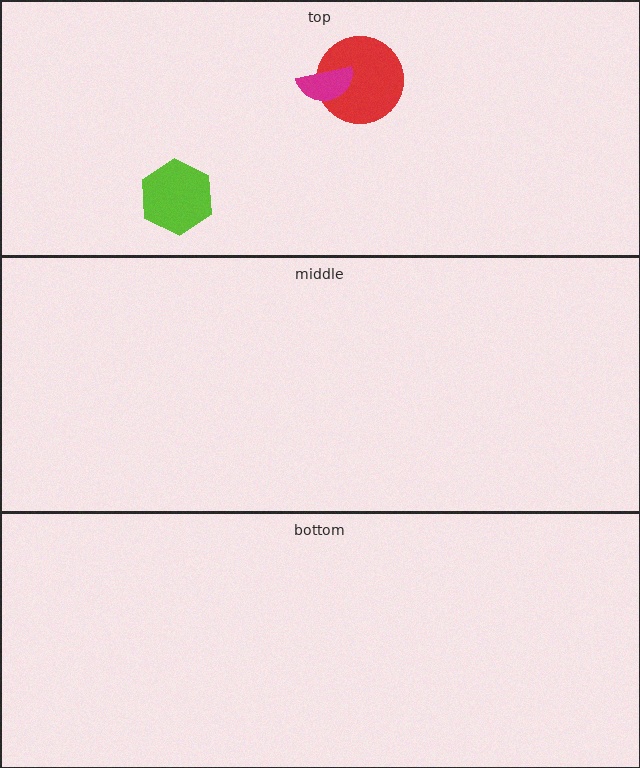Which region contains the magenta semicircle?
The top region.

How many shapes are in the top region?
3.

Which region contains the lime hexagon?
The top region.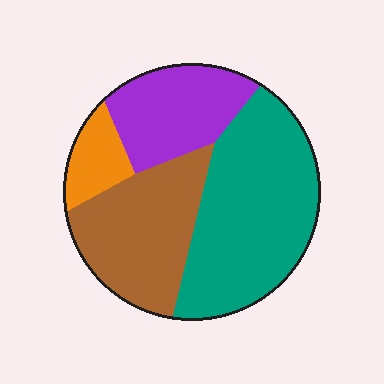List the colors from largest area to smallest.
From largest to smallest: teal, brown, purple, orange.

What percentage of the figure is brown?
Brown covers around 30% of the figure.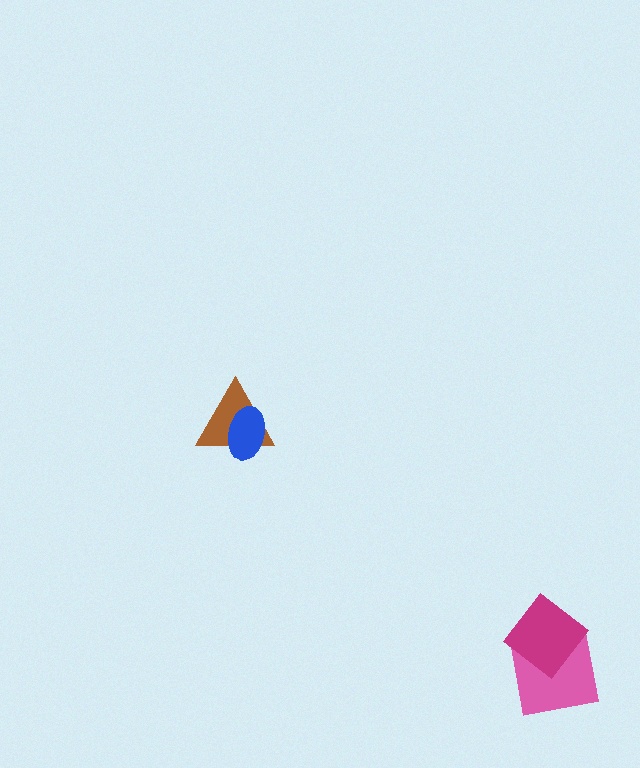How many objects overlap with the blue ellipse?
1 object overlaps with the blue ellipse.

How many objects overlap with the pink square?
1 object overlaps with the pink square.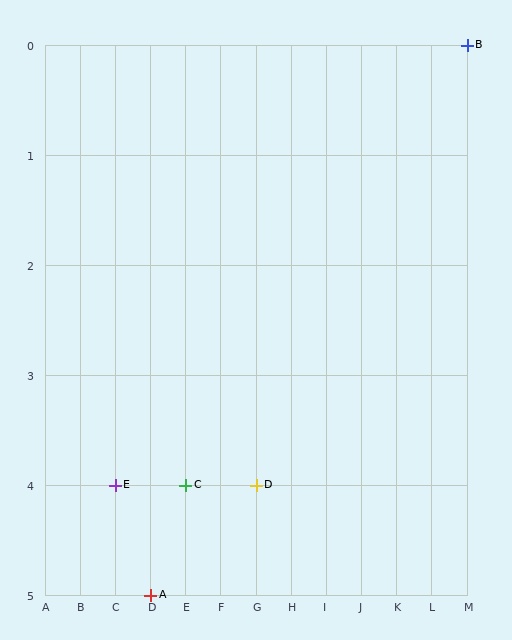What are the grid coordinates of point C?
Point C is at grid coordinates (E, 4).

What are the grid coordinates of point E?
Point E is at grid coordinates (C, 4).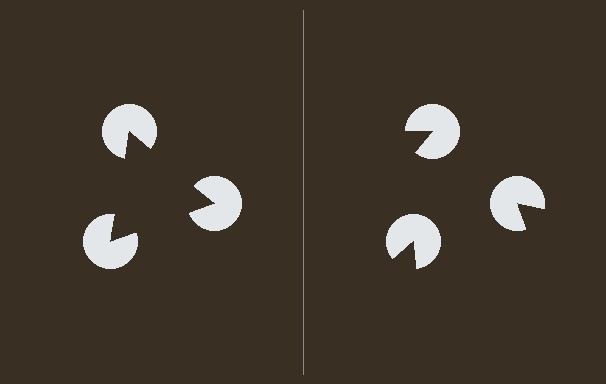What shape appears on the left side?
An illusory triangle.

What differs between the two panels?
The pac-man discs are positioned identically on both sides; only the wedge orientations differ. On the left they align to a triangle; on the right they are misaligned.